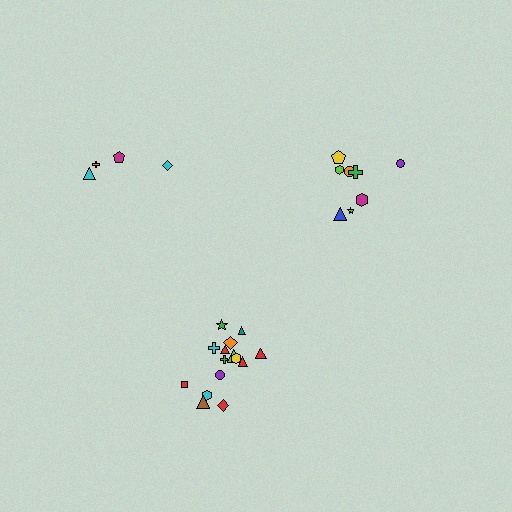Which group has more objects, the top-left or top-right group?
The top-right group.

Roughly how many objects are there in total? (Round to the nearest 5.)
Roughly 25 objects in total.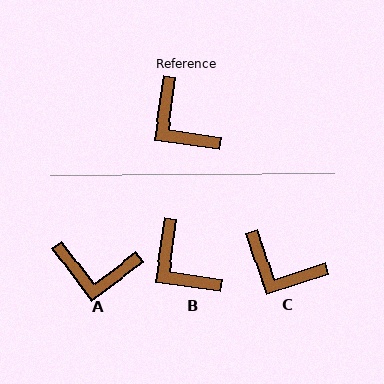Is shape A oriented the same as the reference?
No, it is off by about 45 degrees.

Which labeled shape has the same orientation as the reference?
B.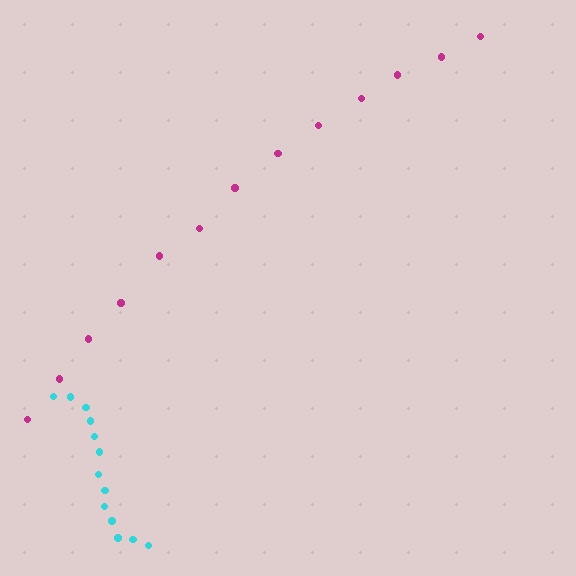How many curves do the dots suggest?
There are 2 distinct paths.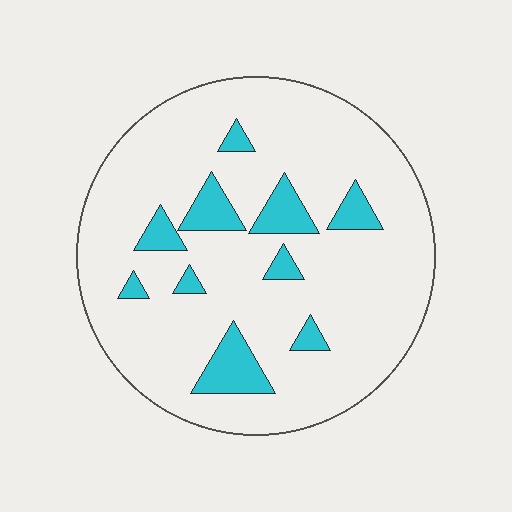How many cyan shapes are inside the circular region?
10.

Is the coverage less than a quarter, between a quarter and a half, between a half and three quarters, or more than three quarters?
Less than a quarter.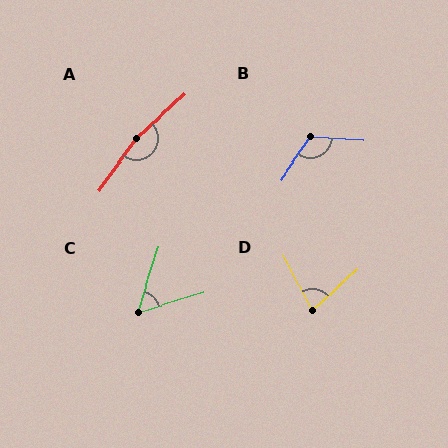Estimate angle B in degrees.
Approximately 121 degrees.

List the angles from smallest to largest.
C (56°), D (74°), B (121°), A (168°).